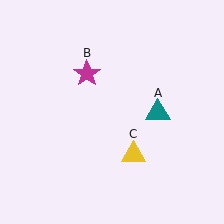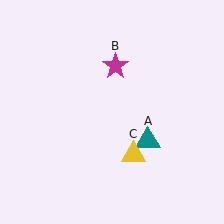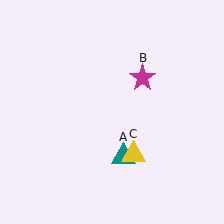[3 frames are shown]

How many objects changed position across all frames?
2 objects changed position: teal triangle (object A), magenta star (object B).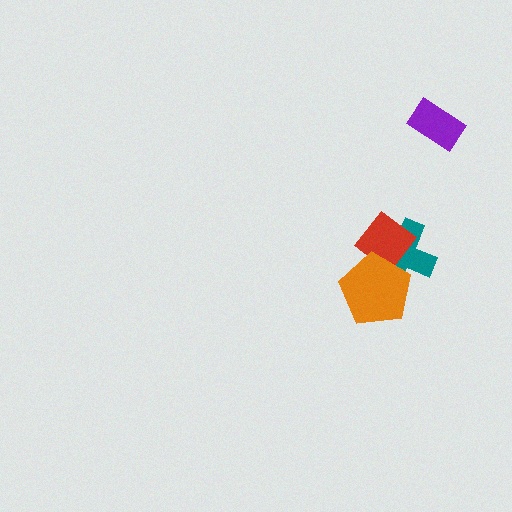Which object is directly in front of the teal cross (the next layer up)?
The red diamond is directly in front of the teal cross.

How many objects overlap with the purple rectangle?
0 objects overlap with the purple rectangle.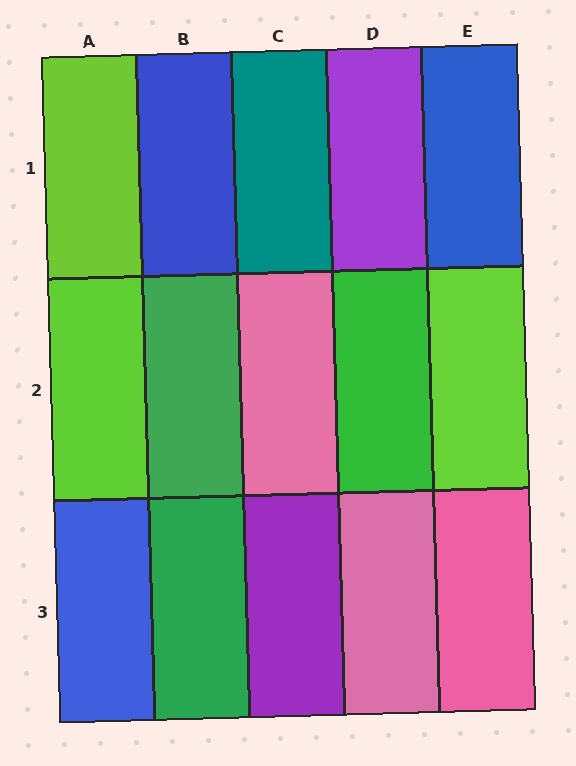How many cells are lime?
3 cells are lime.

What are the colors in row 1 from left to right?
Lime, blue, teal, purple, blue.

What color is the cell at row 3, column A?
Blue.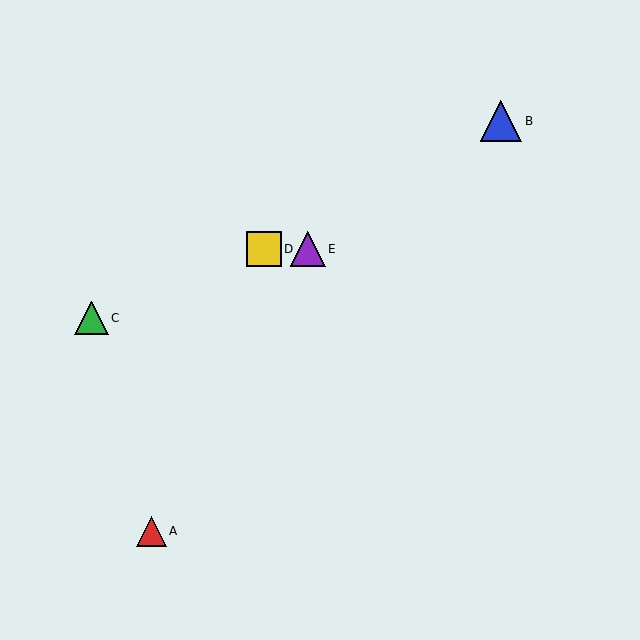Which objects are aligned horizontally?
Objects D, E are aligned horizontally.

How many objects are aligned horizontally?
2 objects (D, E) are aligned horizontally.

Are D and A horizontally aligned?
No, D is at y≈249 and A is at y≈531.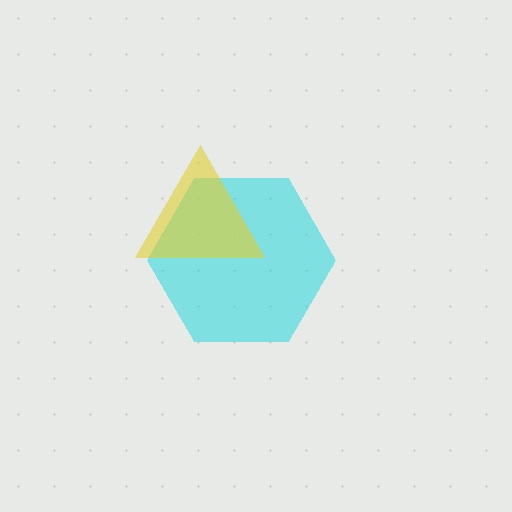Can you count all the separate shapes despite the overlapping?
Yes, there are 2 separate shapes.